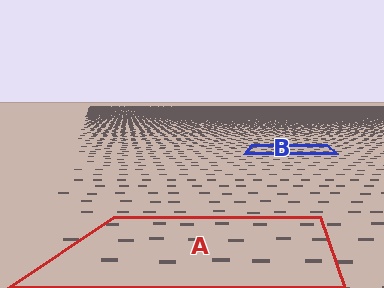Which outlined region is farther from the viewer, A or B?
Region B is farther from the viewer — the texture elements inside it appear smaller and more densely packed.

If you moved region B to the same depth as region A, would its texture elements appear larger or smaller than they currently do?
They would appear larger. At a closer depth, the same texture elements are projected at a bigger on-screen size.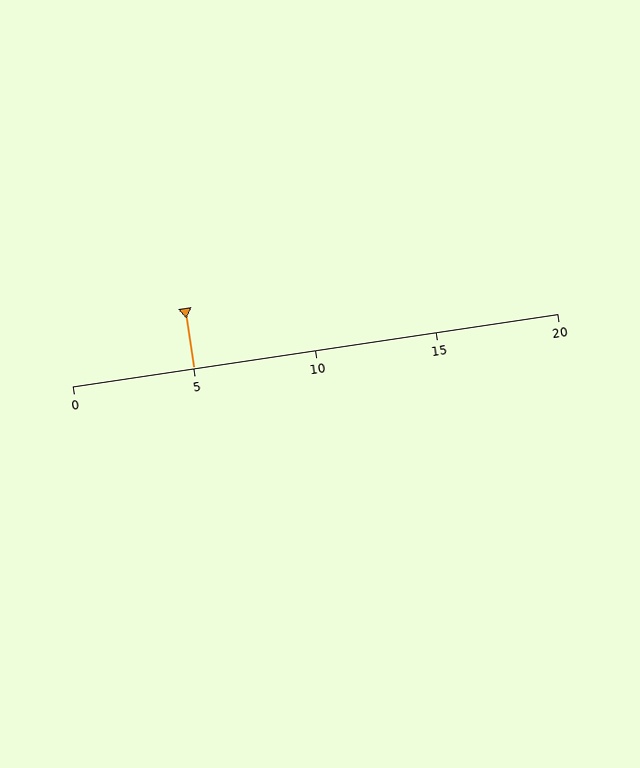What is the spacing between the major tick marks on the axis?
The major ticks are spaced 5 apart.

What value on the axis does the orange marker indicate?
The marker indicates approximately 5.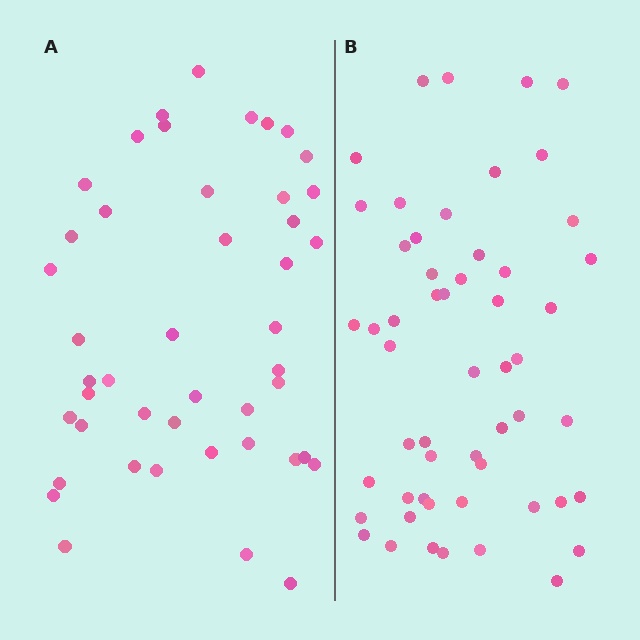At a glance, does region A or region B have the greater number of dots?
Region B (the right region) has more dots.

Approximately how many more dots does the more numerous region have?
Region B has roughly 8 or so more dots than region A.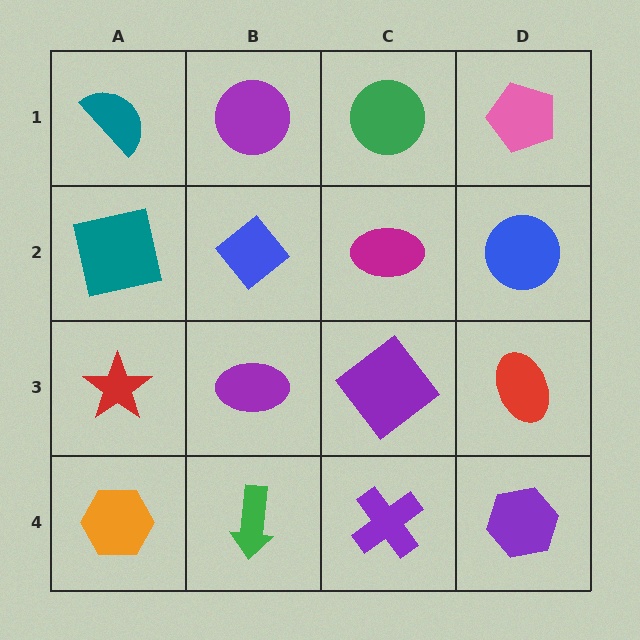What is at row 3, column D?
A red ellipse.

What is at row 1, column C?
A green circle.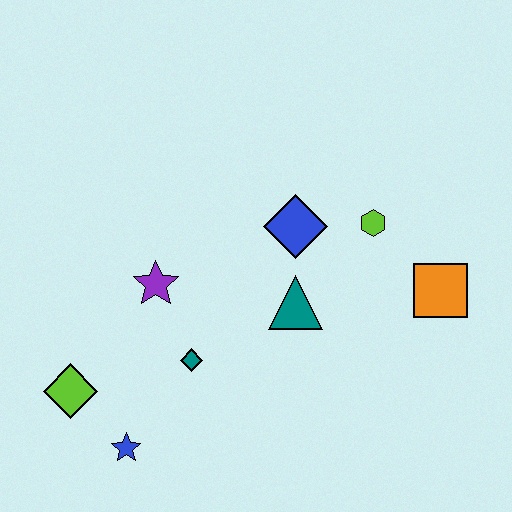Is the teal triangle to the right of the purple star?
Yes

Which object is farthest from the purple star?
The orange square is farthest from the purple star.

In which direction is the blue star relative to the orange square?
The blue star is to the left of the orange square.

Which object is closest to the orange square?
The lime hexagon is closest to the orange square.